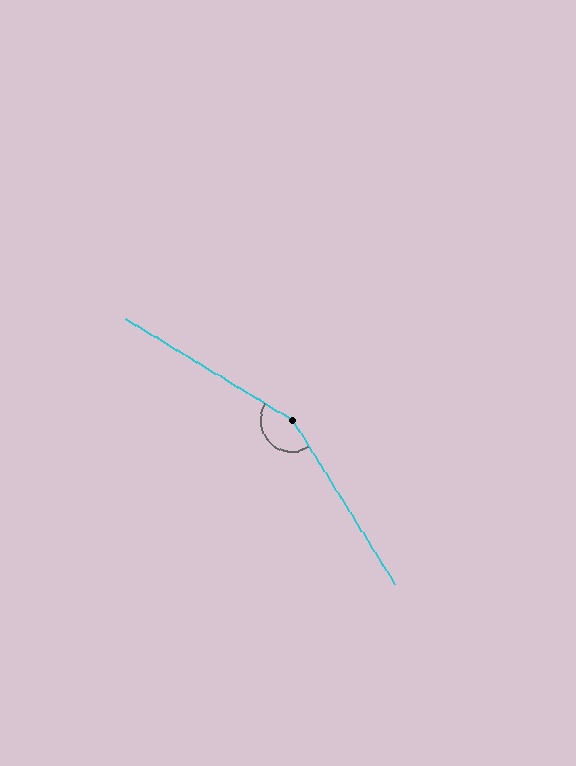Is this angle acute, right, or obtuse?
It is obtuse.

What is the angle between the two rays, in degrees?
Approximately 153 degrees.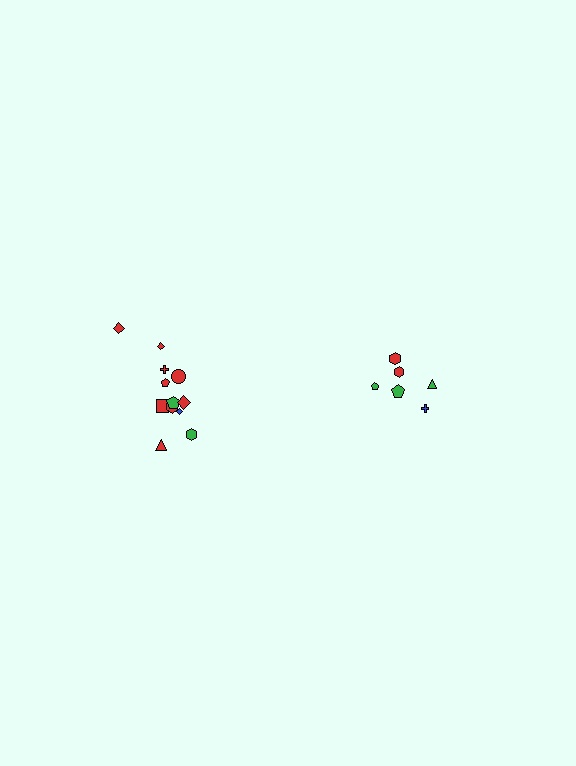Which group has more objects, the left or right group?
The left group.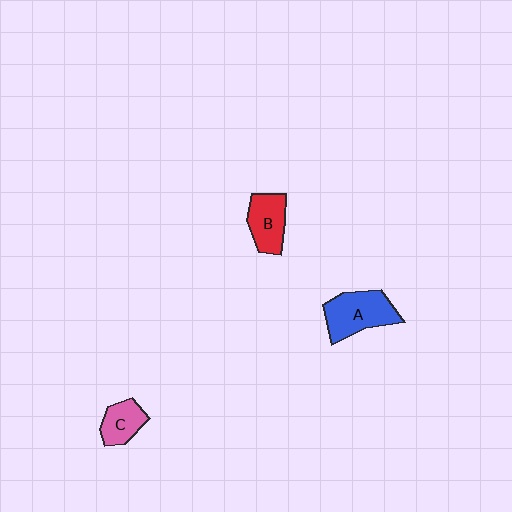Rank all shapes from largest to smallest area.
From largest to smallest: A (blue), B (red), C (pink).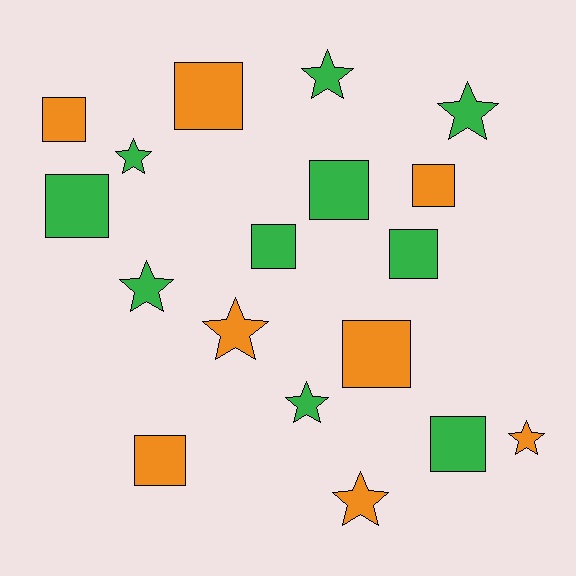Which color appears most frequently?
Green, with 10 objects.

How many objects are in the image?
There are 18 objects.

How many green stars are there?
There are 5 green stars.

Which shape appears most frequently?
Square, with 10 objects.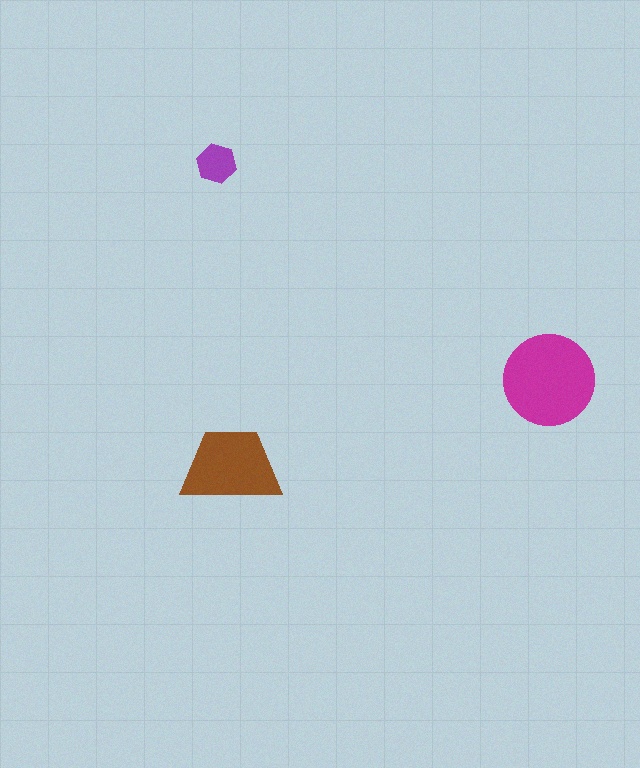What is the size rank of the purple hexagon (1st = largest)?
3rd.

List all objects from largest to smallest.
The magenta circle, the brown trapezoid, the purple hexagon.